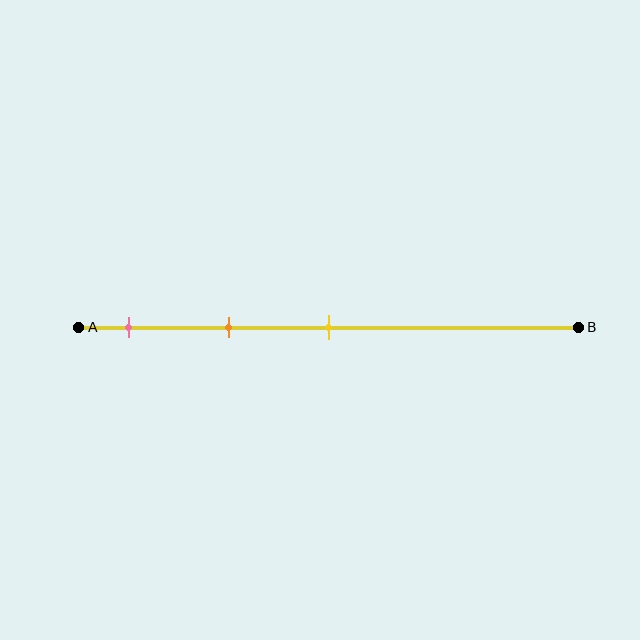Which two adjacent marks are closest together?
The pink and orange marks are the closest adjacent pair.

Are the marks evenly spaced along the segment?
Yes, the marks are approximately evenly spaced.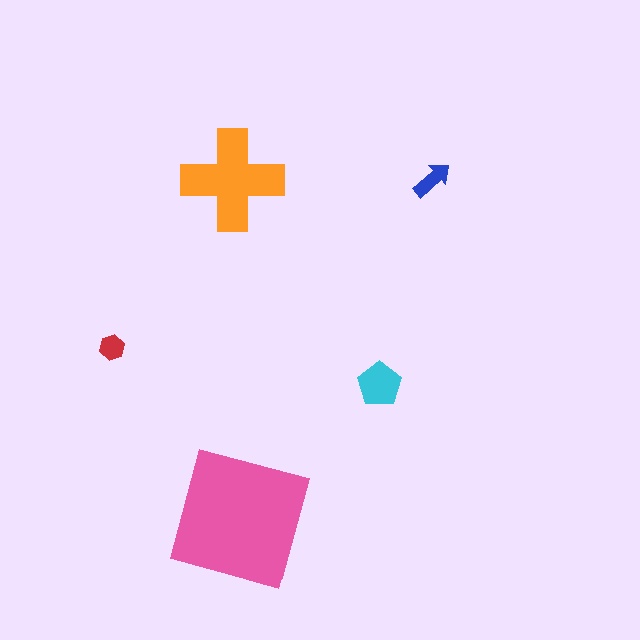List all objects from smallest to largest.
The red hexagon, the blue arrow, the cyan pentagon, the orange cross, the pink square.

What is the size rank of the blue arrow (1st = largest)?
4th.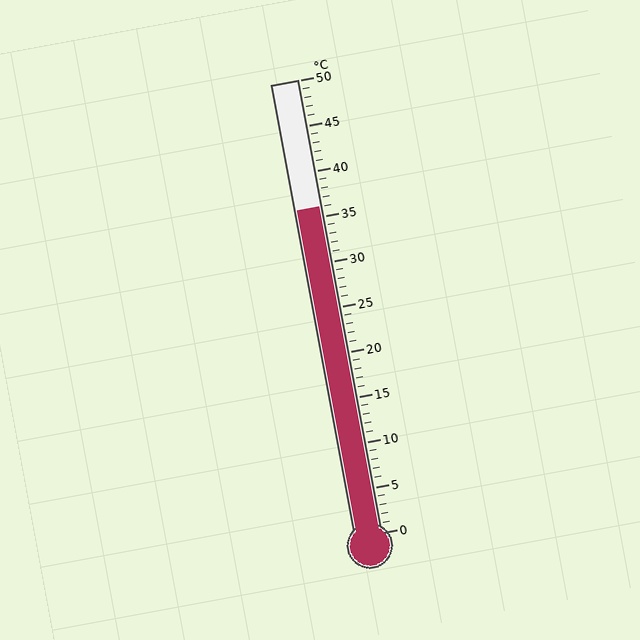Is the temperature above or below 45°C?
The temperature is below 45°C.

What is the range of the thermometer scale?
The thermometer scale ranges from 0°C to 50°C.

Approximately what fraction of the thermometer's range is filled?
The thermometer is filled to approximately 70% of its range.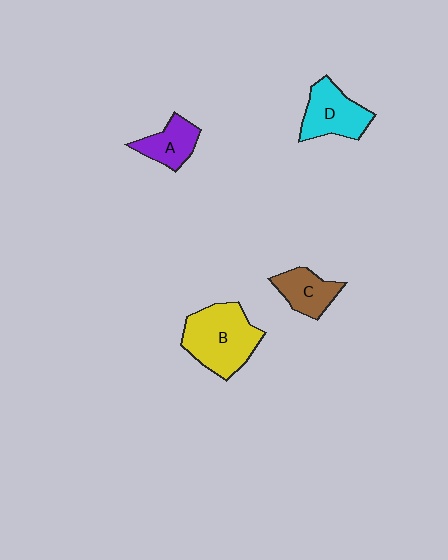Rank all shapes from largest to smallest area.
From largest to smallest: B (yellow), D (cyan), C (brown), A (purple).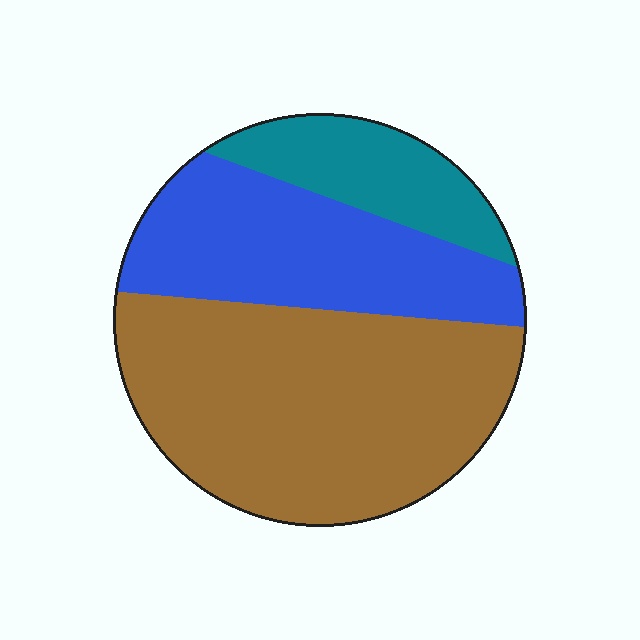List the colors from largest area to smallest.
From largest to smallest: brown, blue, teal.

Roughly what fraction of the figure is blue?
Blue takes up about one third (1/3) of the figure.